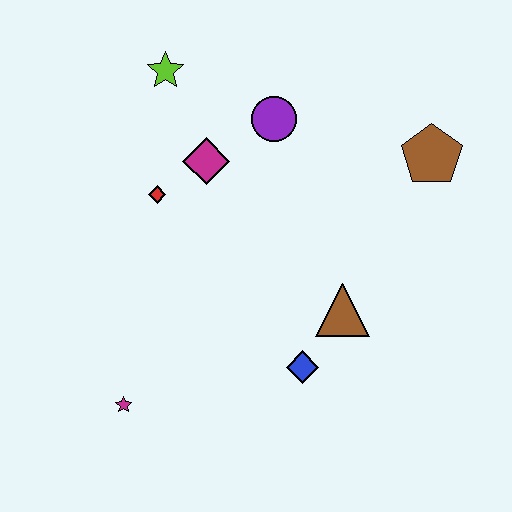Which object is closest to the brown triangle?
The blue diamond is closest to the brown triangle.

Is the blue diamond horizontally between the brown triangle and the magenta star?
Yes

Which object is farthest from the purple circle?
The magenta star is farthest from the purple circle.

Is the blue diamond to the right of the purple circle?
Yes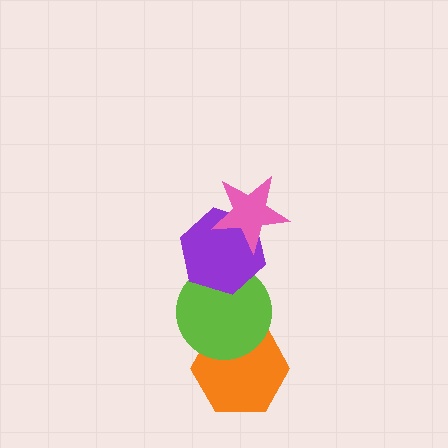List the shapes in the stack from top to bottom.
From top to bottom: the pink star, the purple hexagon, the lime circle, the orange hexagon.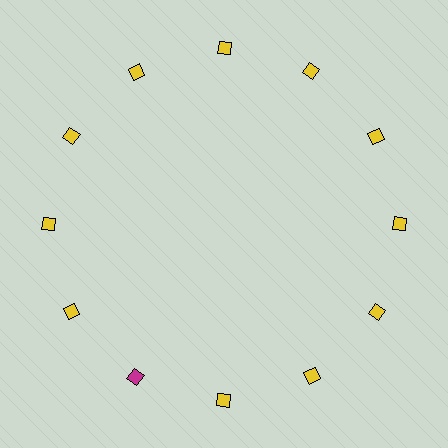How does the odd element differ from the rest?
It has a different color: magenta instead of yellow.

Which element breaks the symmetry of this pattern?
The magenta diamond at roughly the 7 o'clock position breaks the symmetry. All other shapes are yellow diamonds.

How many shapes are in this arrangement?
There are 12 shapes arranged in a ring pattern.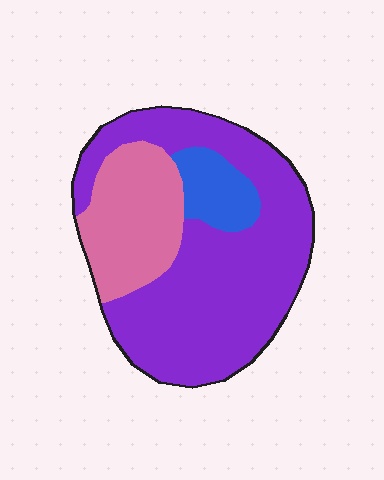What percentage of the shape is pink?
Pink covers roughly 25% of the shape.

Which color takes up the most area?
Purple, at roughly 65%.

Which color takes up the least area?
Blue, at roughly 10%.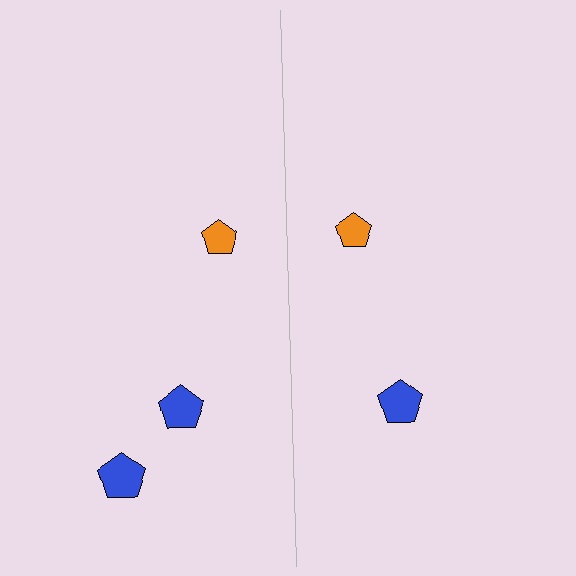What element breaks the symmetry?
A blue pentagon is missing from the right side.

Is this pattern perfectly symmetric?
No, the pattern is not perfectly symmetric. A blue pentagon is missing from the right side.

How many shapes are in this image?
There are 5 shapes in this image.